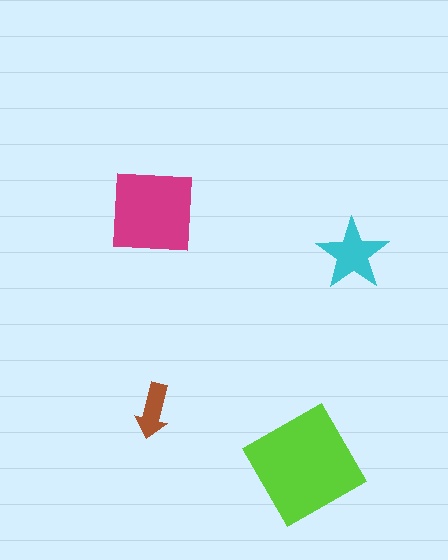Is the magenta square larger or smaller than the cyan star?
Larger.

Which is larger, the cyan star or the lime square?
The lime square.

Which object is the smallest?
The brown arrow.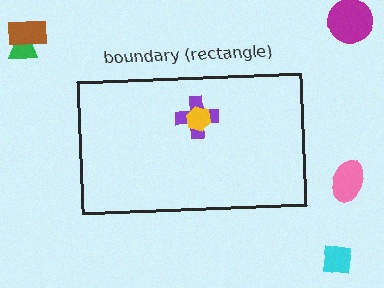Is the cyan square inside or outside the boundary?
Outside.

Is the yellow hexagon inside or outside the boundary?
Inside.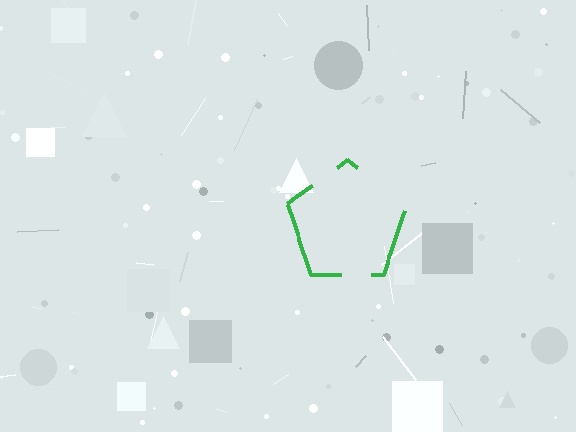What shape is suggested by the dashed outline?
The dashed outline suggests a pentagon.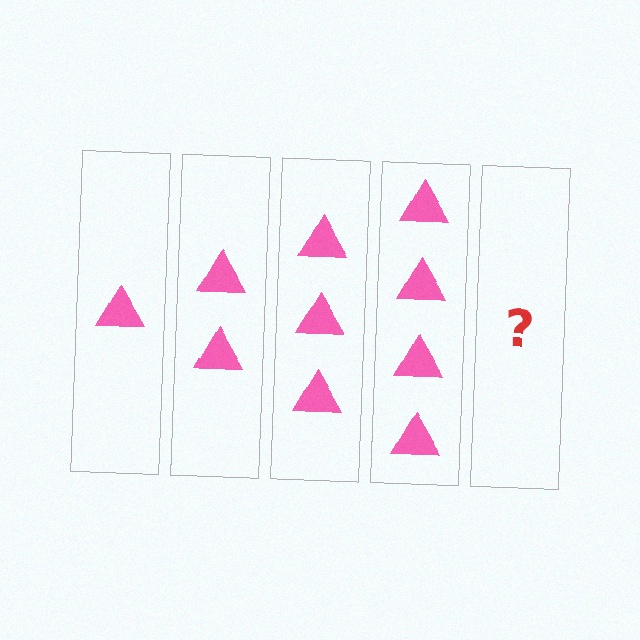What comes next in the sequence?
The next element should be 5 triangles.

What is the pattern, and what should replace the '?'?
The pattern is that each step adds one more triangle. The '?' should be 5 triangles.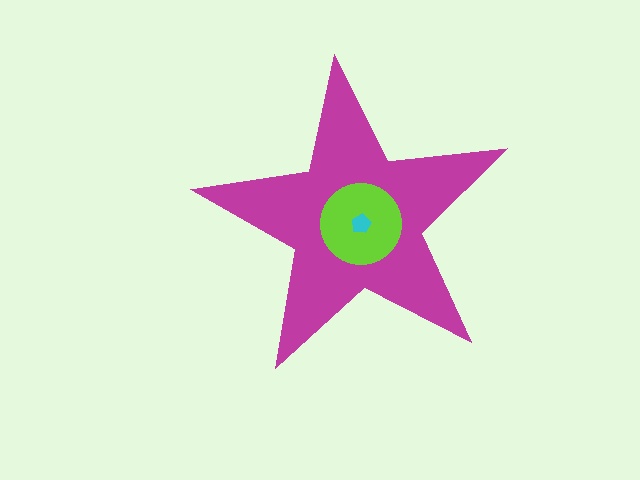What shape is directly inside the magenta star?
The lime circle.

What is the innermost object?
The cyan pentagon.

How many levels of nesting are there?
3.